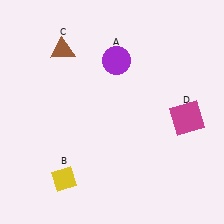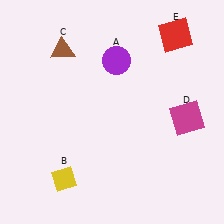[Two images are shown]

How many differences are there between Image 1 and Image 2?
There is 1 difference between the two images.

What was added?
A red square (E) was added in Image 2.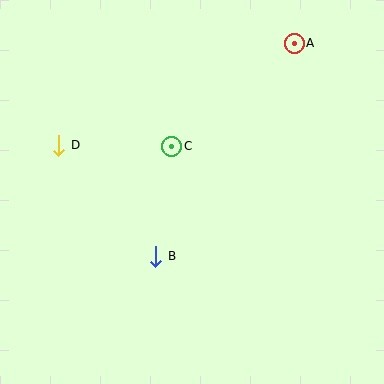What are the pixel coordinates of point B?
Point B is at (156, 256).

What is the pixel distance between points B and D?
The distance between B and D is 147 pixels.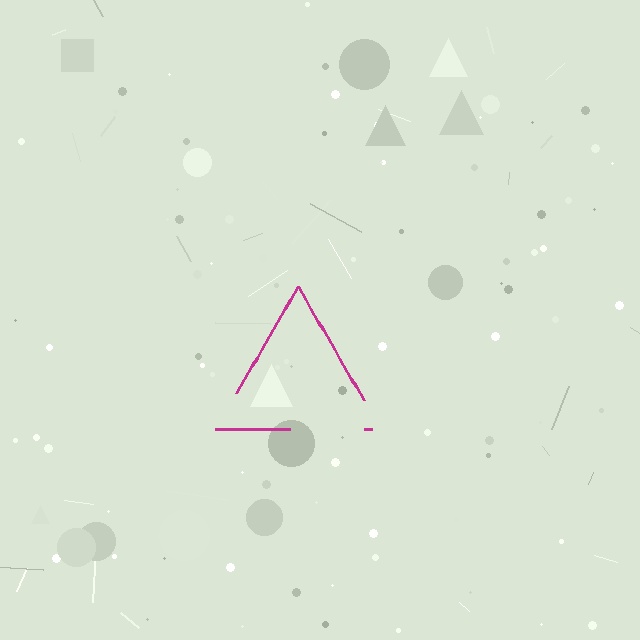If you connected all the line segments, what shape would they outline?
They would outline a triangle.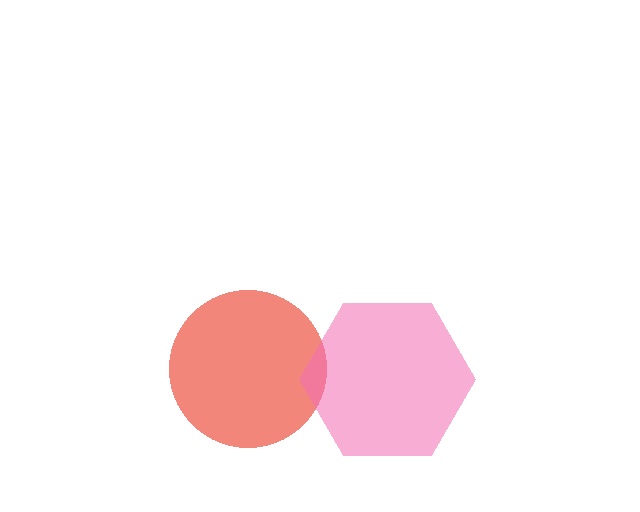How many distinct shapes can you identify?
There are 2 distinct shapes: a red circle, a pink hexagon.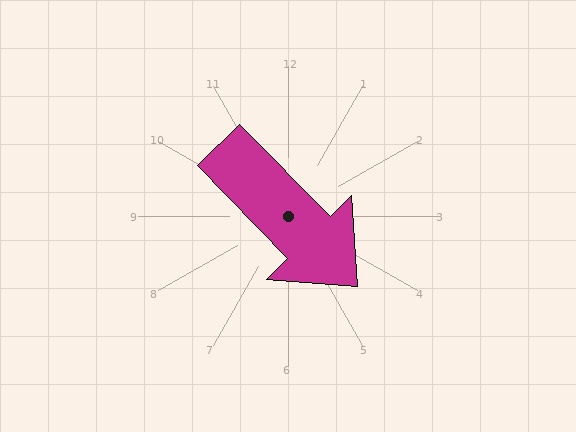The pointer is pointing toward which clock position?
Roughly 5 o'clock.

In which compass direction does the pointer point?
Southeast.